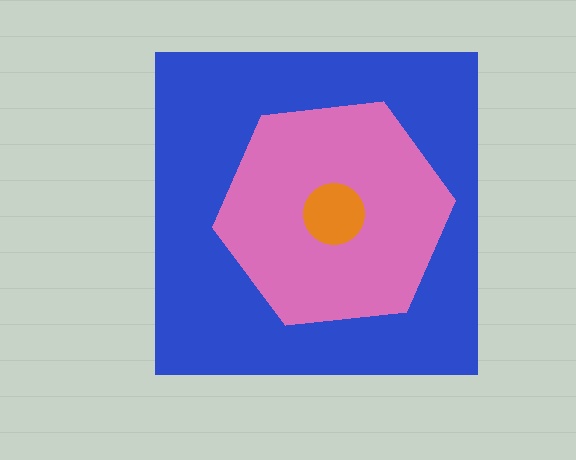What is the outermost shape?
The blue square.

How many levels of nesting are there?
3.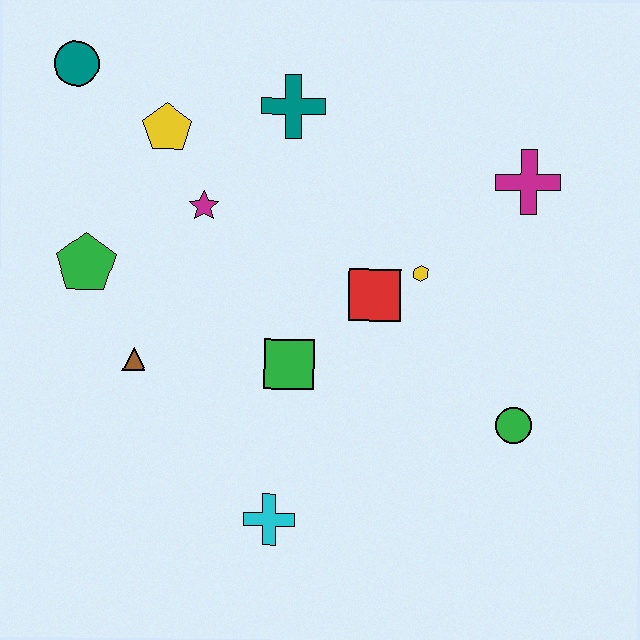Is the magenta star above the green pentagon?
Yes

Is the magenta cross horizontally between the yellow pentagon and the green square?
No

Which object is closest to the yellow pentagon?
The magenta star is closest to the yellow pentagon.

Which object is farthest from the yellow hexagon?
The teal circle is farthest from the yellow hexagon.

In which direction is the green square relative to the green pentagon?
The green square is to the right of the green pentagon.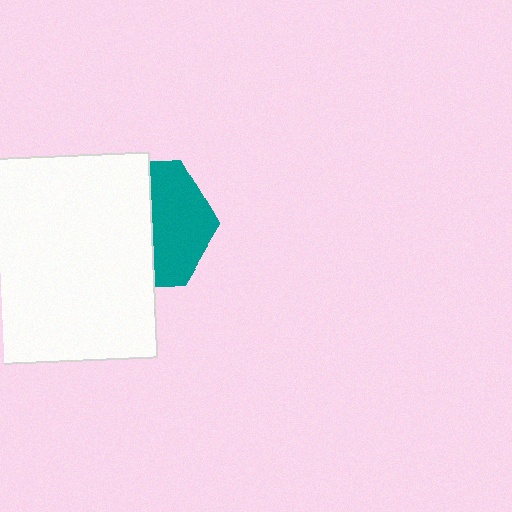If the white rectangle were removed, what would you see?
You would see the complete teal hexagon.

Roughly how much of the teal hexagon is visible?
About half of it is visible (roughly 46%).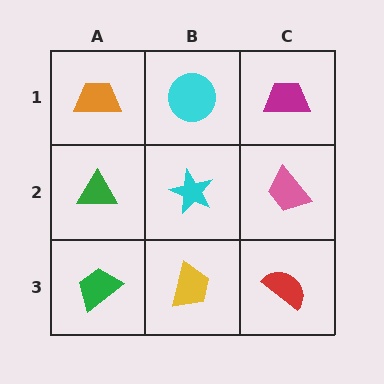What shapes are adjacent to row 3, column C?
A pink trapezoid (row 2, column C), a yellow trapezoid (row 3, column B).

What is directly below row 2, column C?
A red semicircle.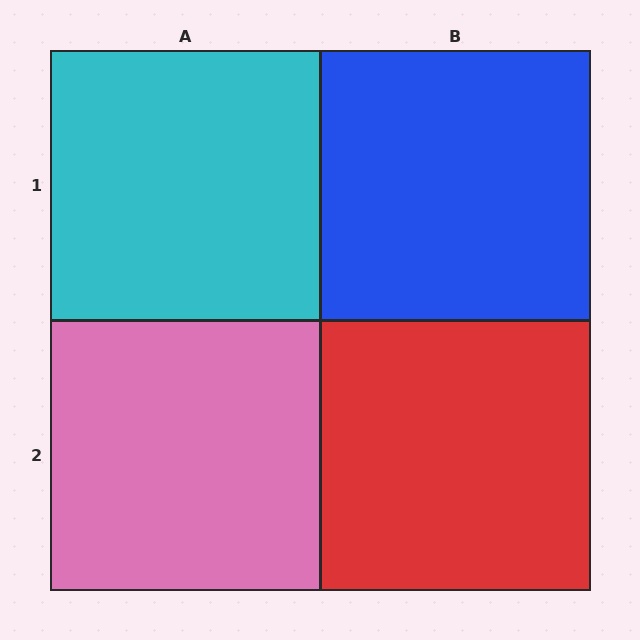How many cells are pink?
1 cell is pink.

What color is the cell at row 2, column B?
Red.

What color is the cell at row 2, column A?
Pink.